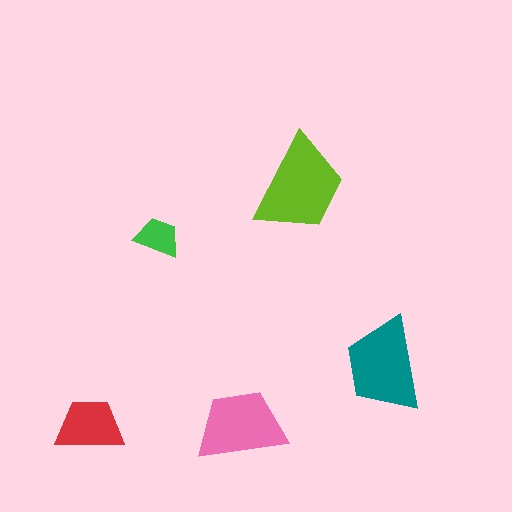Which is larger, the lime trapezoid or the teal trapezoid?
The lime one.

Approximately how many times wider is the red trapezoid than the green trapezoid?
About 1.5 times wider.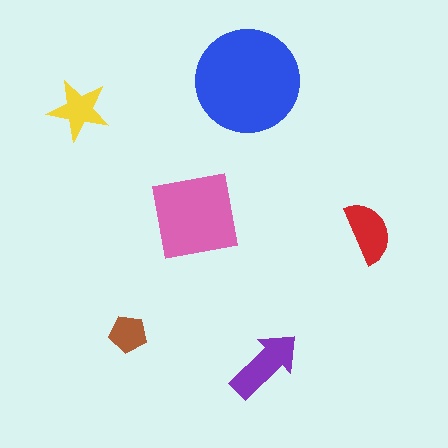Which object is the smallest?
The brown pentagon.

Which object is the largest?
The blue circle.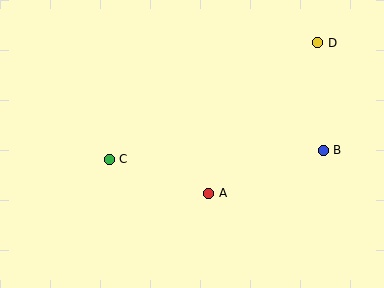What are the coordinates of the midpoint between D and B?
The midpoint between D and B is at (320, 96).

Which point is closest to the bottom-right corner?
Point B is closest to the bottom-right corner.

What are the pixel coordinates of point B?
Point B is at (323, 150).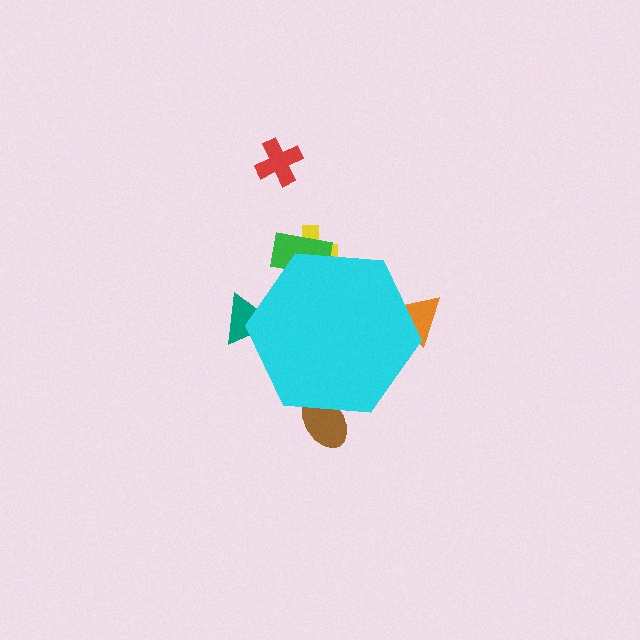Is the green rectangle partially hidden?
Yes, the green rectangle is partially hidden behind the cyan hexagon.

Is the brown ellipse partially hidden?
Yes, the brown ellipse is partially hidden behind the cyan hexagon.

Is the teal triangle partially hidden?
Yes, the teal triangle is partially hidden behind the cyan hexagon.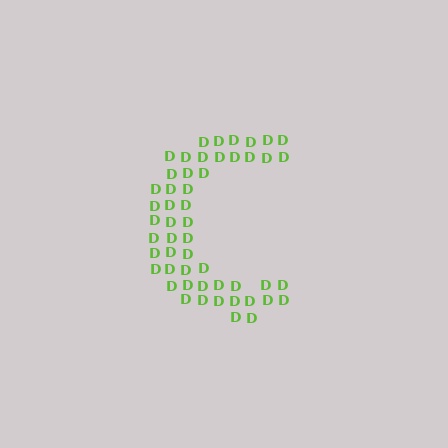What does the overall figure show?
The overall figure shows the letter C.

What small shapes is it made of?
It is made of small letter D's.